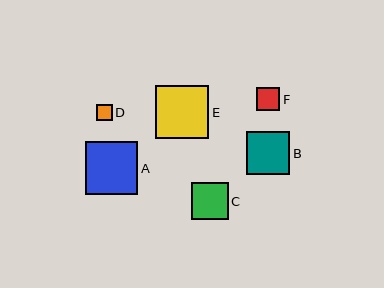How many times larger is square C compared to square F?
Square C is approximately 1.6 times the size of square F.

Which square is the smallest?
Square D is the smallest with a size of approximately 16 pixels.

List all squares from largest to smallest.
From largest to smallest: E, A, B, C, F, D.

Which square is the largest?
Square E is the largest with a size of approximately 54 pixels.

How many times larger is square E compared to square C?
Square E is approximately 1.5 times the size of square C.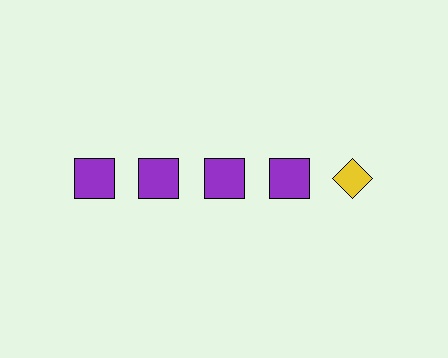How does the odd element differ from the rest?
It differs in both color (yellow instead of purple) and shape (diamond instead of square).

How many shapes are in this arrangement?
There are 5 shapes arranged in a grid pattern.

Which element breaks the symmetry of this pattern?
The yellow diamond in the top row, rightmost column breaks the symmetry. All other shapes are purple squares.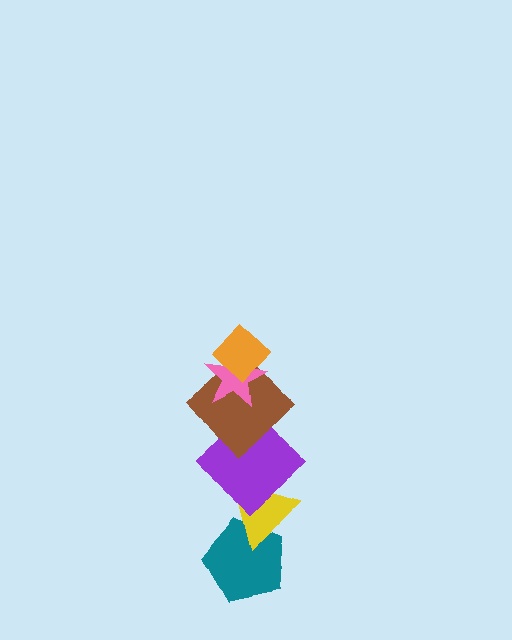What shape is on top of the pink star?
The orange diamond is on top of the pink star.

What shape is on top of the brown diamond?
The pink star is on top of the brown diamond.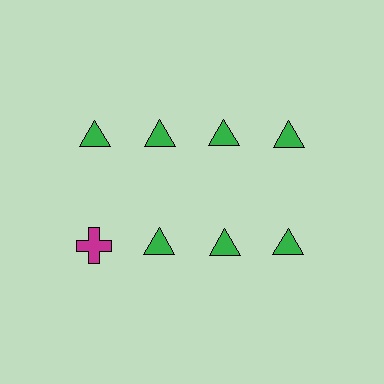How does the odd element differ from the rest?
It differs in both color (magenta instead of green) and shape (cross instead of triangle).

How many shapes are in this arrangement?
There are 8 shapes arranged in a grid pattern.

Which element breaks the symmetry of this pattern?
The magenta cross in the second row, leftmost column breaks the symmetry. All other shapes are green triangles.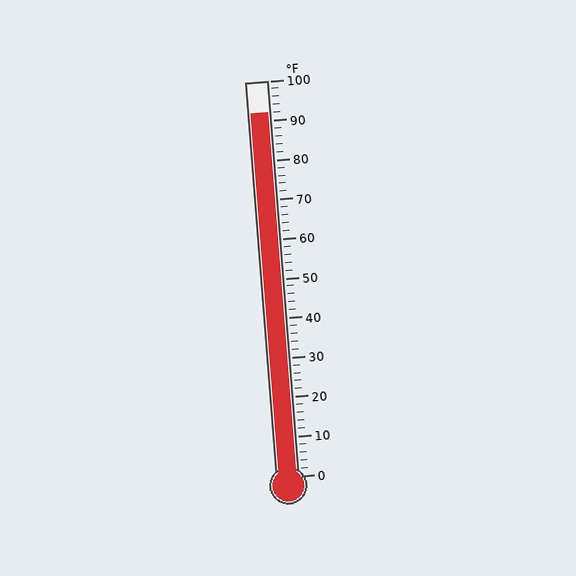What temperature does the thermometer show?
The thermometer shows approximately 92°F.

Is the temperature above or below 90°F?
The temperature is above 90°F.